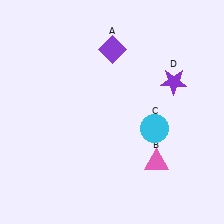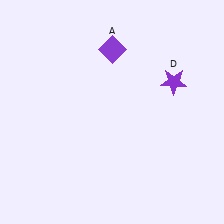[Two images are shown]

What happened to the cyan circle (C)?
The cyan circle (C) was removed in Image 2. It was in the bottom-right area of Image 1.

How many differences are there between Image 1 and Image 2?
There are 2 differences between the two images.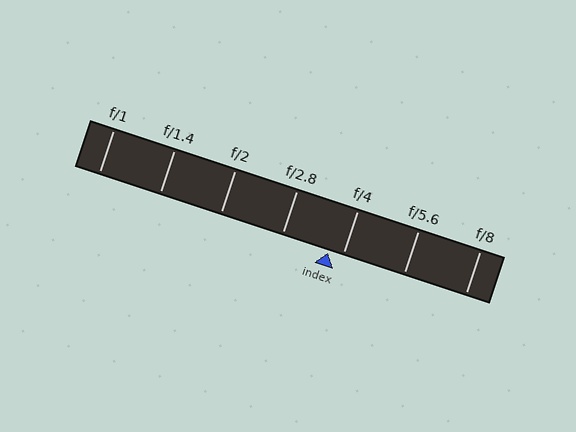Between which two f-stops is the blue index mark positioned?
The index mark is between f/2.8 and f/4.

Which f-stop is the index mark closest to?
The index mark is closest to f/4.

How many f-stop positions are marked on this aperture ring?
There are 7 f-stop positions marked.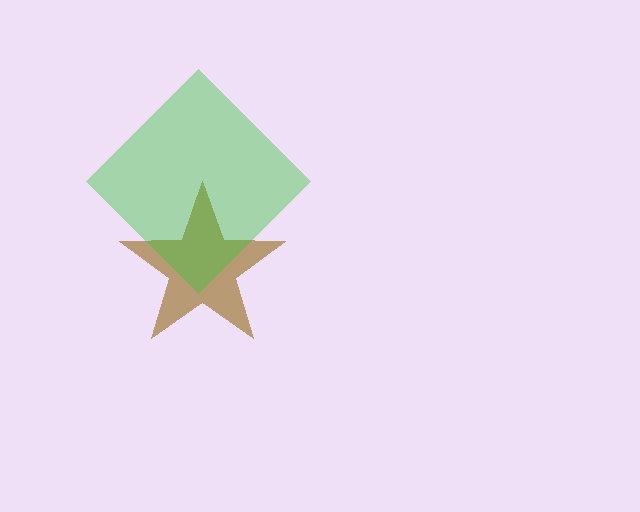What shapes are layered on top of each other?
The layered shapes are: a brown star, a green diamond.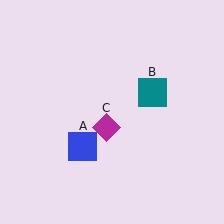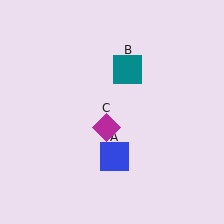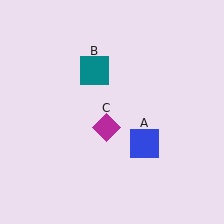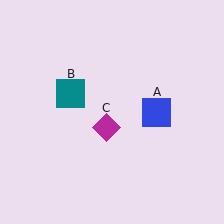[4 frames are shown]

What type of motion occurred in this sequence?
The blue square (object A), teal square (object B) rotated counterclockwise around the center of the scene.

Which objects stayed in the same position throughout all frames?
Magenta diamond (object C) remained stationary.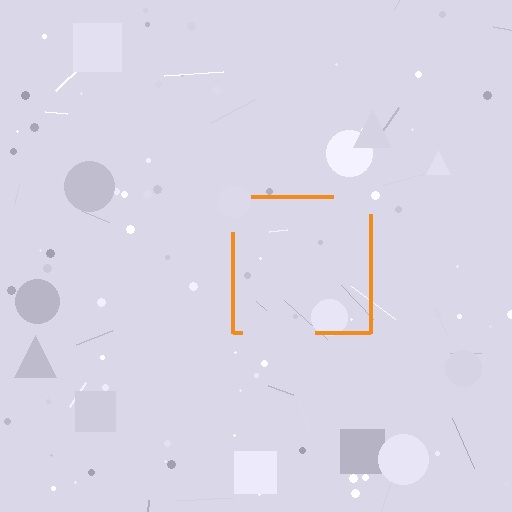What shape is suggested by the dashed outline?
The dashed outline suggests a square.